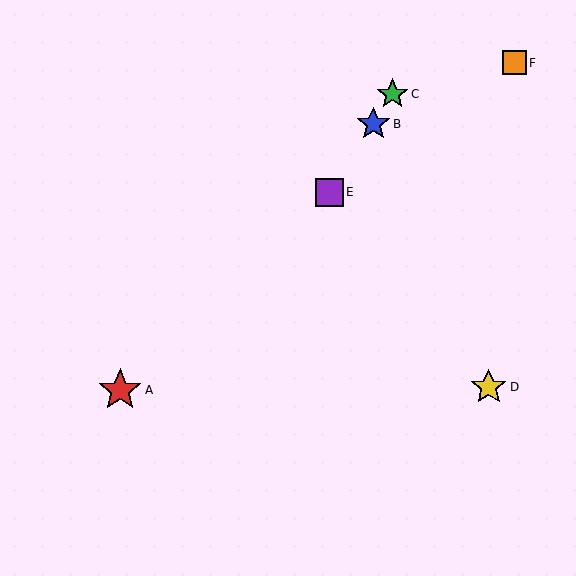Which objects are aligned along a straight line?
Objects B, C, E are aligned along a straight line.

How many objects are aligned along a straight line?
3 objects (B, C, E) are aligned along a straight line.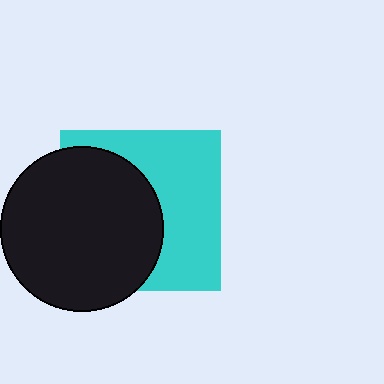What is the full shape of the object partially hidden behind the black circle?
The partially hidden object is a cyan square.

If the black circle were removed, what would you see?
You would see the complete cyan square.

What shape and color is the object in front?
The object in front is a black circle.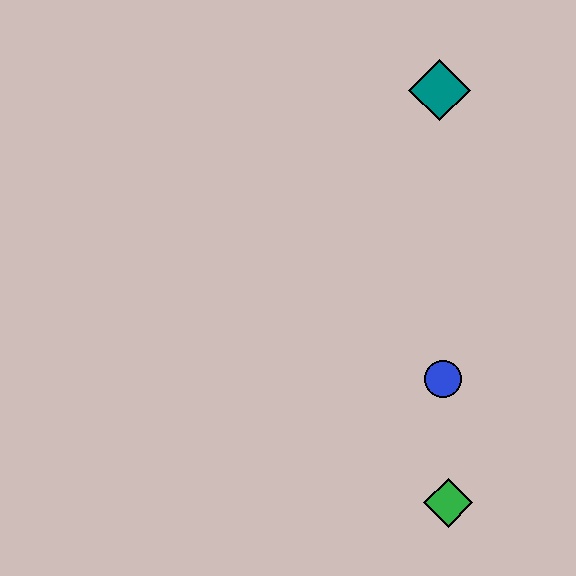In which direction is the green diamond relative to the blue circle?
The green diamond is below the blue circle.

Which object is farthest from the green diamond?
The teal diamond is farthest from the green diamond.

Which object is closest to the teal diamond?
The blue circle is closest to the teal diamond.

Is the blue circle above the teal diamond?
No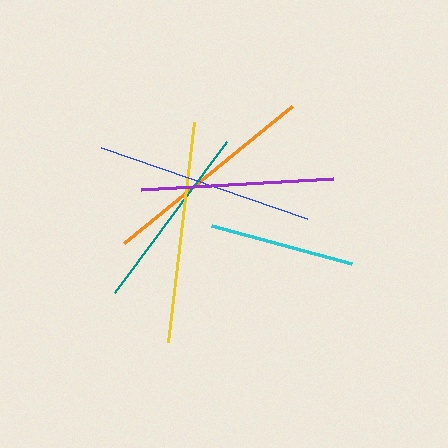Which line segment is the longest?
The yellow line is the longest at approximately 222 pixels.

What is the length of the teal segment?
The teal segment is approximately 188 pixels long.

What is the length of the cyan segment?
The cyan segment is approximately 144 pixels long.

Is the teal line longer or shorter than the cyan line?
The teal line is longer than the cyan line.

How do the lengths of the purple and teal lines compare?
The purple and teal lines are approximately the same length.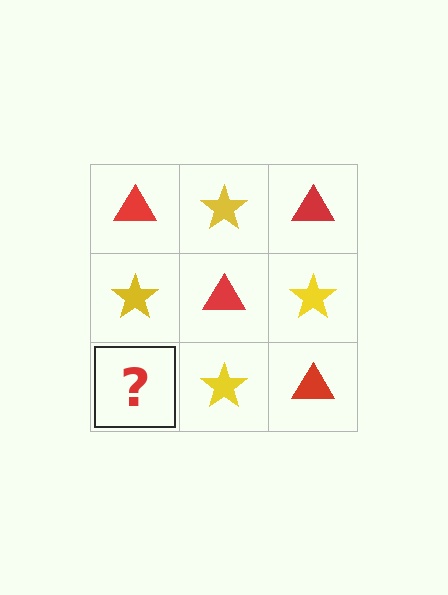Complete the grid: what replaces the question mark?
The question mark should be replaced with a red triangle.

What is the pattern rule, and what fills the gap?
The rule is that it alternates red triangle and yellow star in a checkerboard pattern. The gap should be filled with a red triangle.